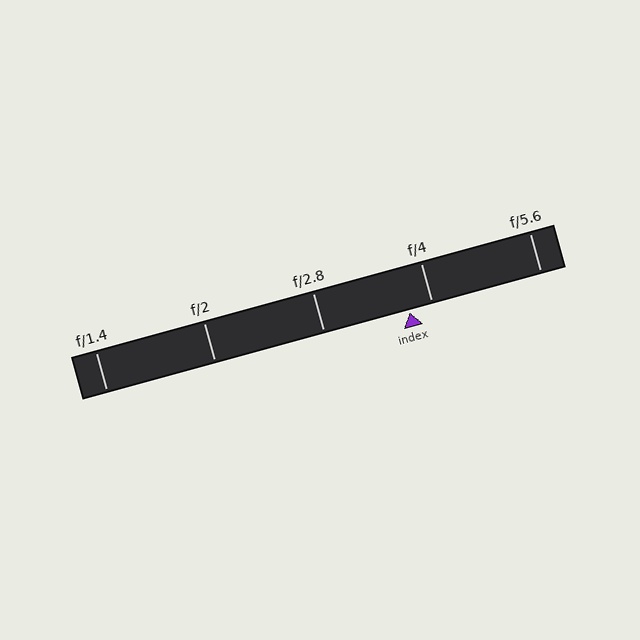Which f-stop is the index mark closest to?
The index mark is closest to f/4.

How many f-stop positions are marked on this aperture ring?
There are 5 f-stop positions marked.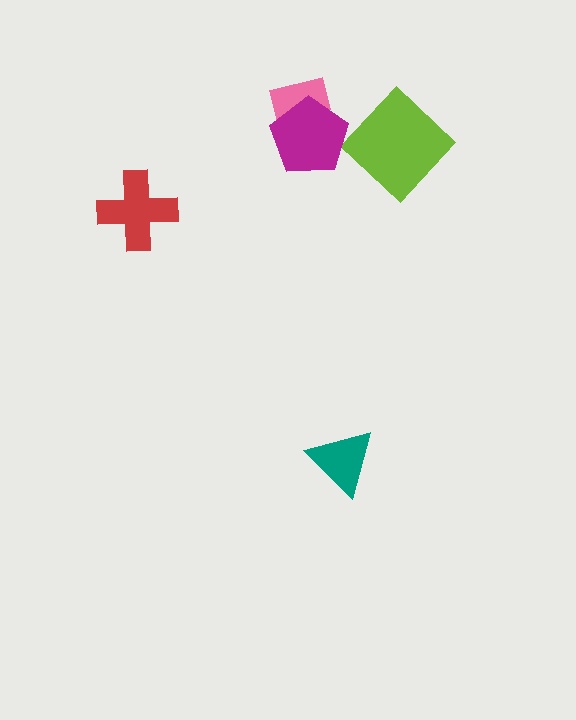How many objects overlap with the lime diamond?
0 objects overlap with the lime diamond.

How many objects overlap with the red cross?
0 objects overlap with the red cross.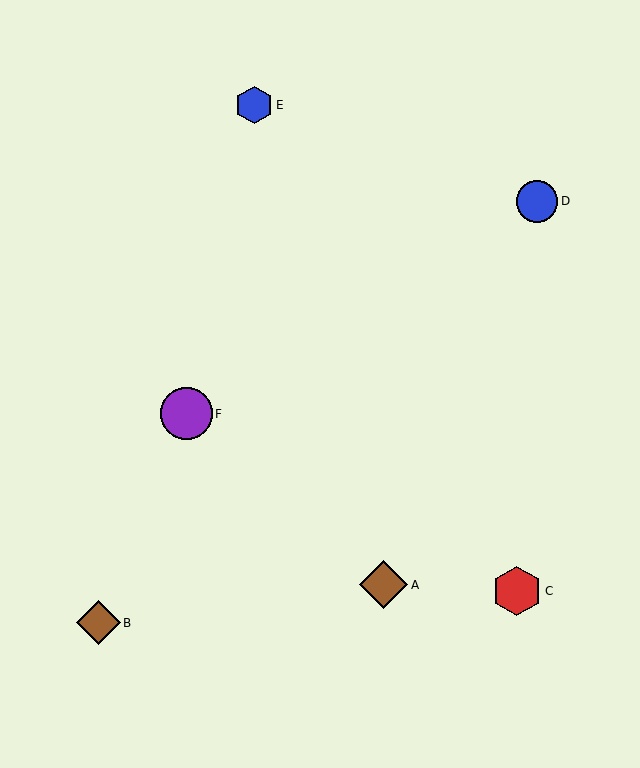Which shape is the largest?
The purple circle (labeled F) is the largest.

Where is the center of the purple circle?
The center of the purple circle is at (186, 414).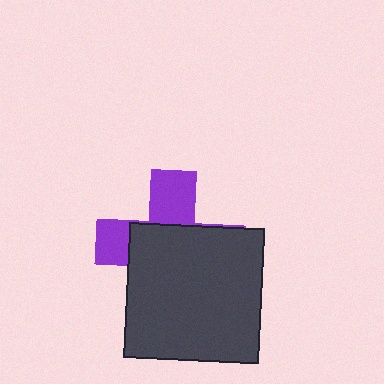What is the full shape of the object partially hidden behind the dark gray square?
The partially hidden object is a purple cross.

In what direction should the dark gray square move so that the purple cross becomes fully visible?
The dark gray square should move down. That is the shortest direction to clear the overlap and leave the purple cross fully visible.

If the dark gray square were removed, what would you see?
You would see the complete purple cross.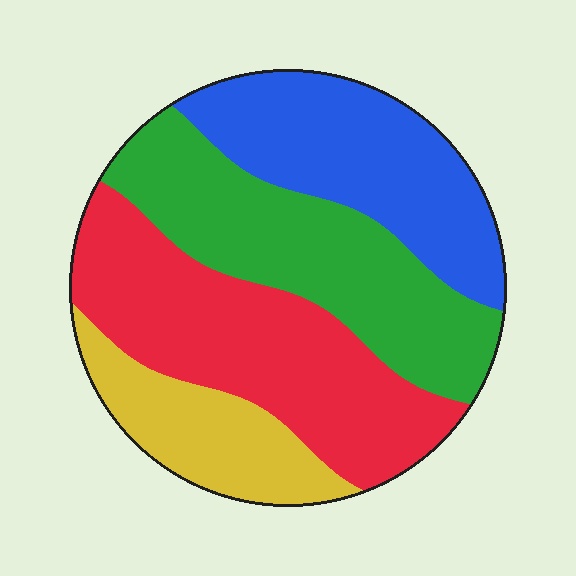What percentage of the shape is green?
Green takes up about one quarter (1/4) of the shape.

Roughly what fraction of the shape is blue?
Blue covers roughly 25% of the shape.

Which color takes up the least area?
Yellow, at roughly 15%.